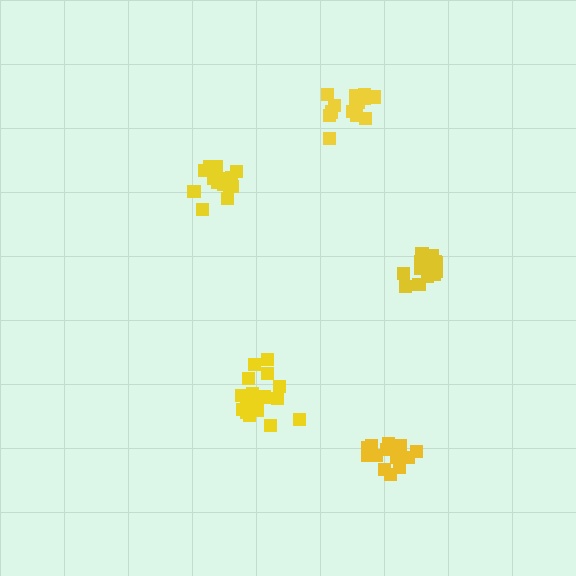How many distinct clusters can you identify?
There are 5 distinct clusters.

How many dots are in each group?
Group 1: 17 dots, Group 2: 15 dots, Group 3: 19 dots, Group 4: 14 dots, Group 5: 14 dots (79 total).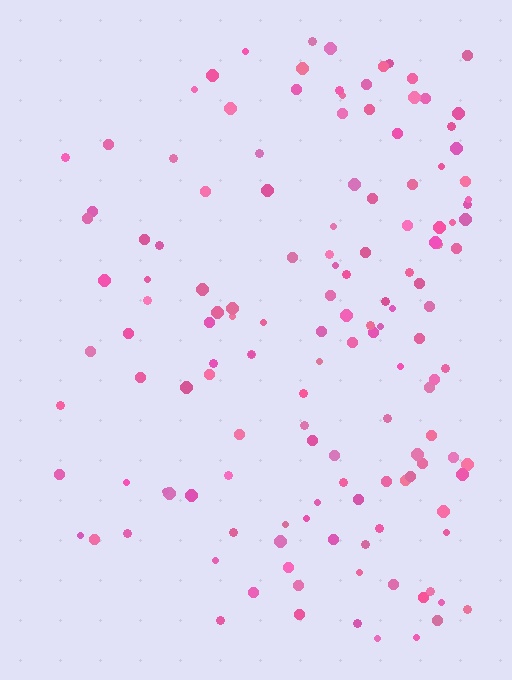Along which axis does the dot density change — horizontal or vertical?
Horizontal.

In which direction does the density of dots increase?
From left to right, with the right side densest.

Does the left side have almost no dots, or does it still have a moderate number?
Still a moderate number, just noticeably fewer than the right.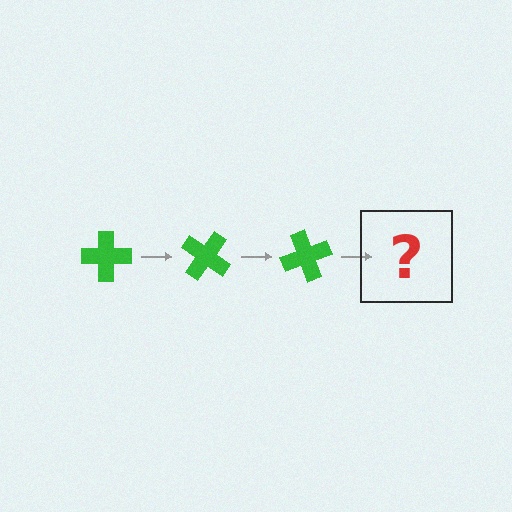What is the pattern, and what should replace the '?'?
The pattern is that the cross rotates 35 degrees each step. The '?' should be a green cross rotated 105 degrees.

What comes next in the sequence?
The next element should be a green cross rotated 105 degrees.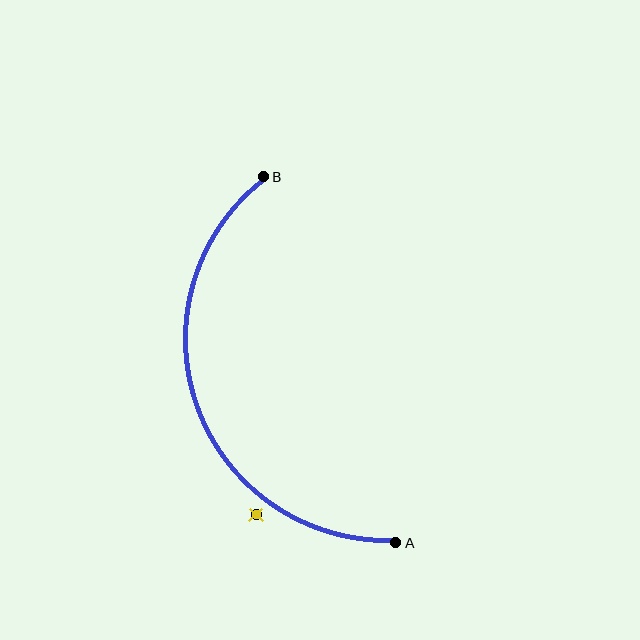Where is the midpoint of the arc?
The arc midpoint is the point on the curve farthest from the straight line joining A and B. It sits to the left of that line.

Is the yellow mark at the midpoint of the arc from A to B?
No — the yellow mark does not lie on the arc at all. It sits slightly outside the curve.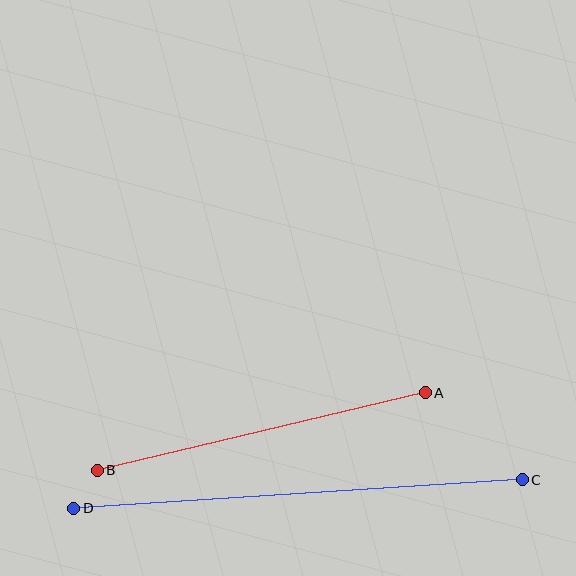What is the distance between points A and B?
The distance is approximately 337 pixels.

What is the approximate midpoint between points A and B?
The midpoint is at approximately (261, 431) pixels.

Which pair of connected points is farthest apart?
Points C and D are farthest apart.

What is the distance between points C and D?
The distance is approximately 449 pixels.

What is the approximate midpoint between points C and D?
The midpoint is at approximately (298, 494) pixels.